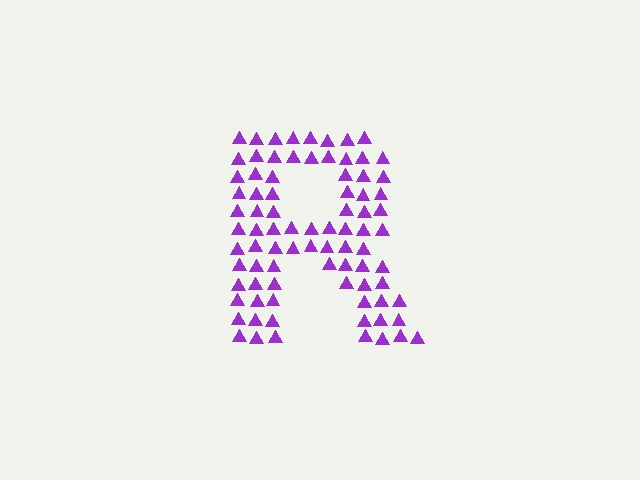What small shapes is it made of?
It is made of small triangles.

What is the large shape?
The large shape is the letter R.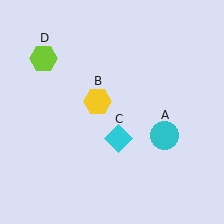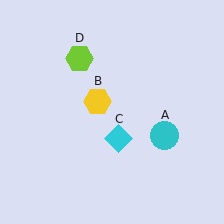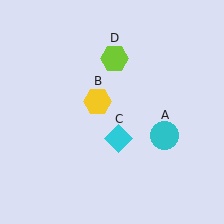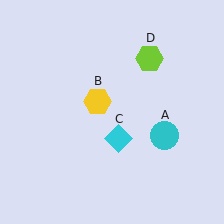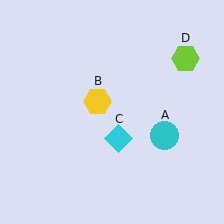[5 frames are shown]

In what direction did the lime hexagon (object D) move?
The lime hexagon (object D) moved right.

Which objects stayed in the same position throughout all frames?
Cyan circle (object A) and yellow hexagon (object B) and cyan diamond (object C) remained stationary.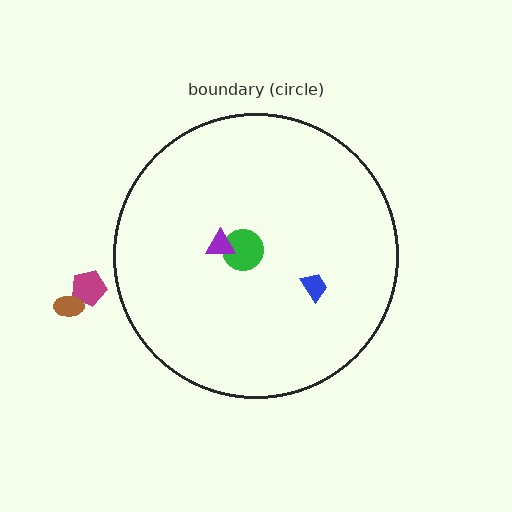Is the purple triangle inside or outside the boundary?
Inside.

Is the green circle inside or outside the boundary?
Inside.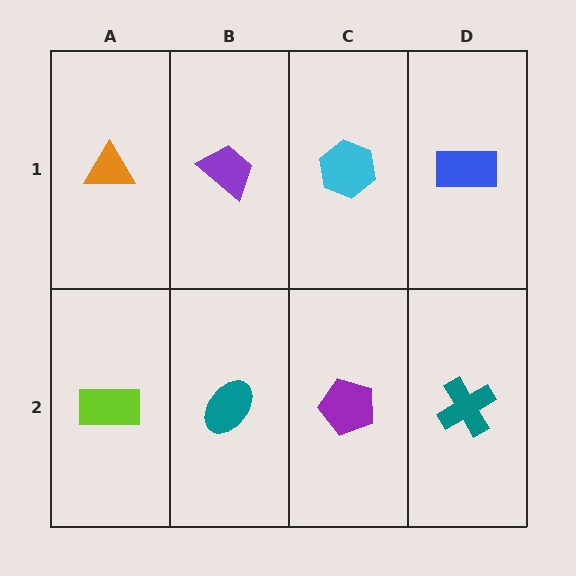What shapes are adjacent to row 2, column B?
A purple trapezoid (row 1, column B), a lime rectangle (row 2, column A), a purple pentagon (row 2, column C).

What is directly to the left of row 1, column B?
An orange triangle.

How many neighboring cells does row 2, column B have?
3.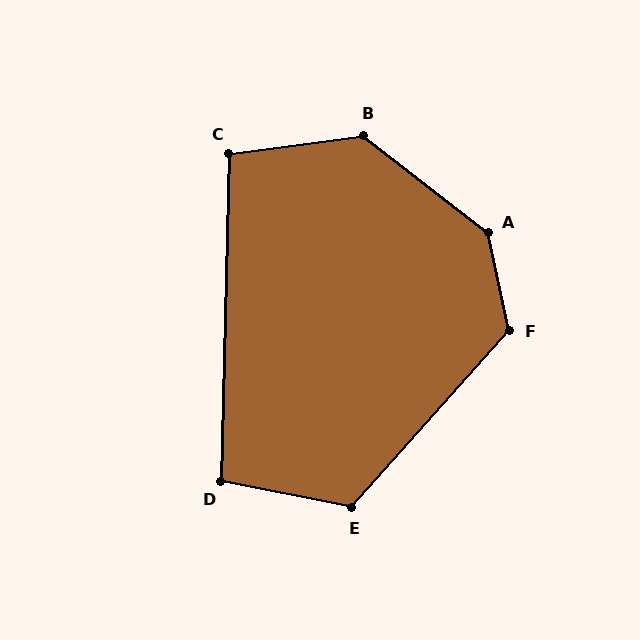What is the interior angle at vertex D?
Approximately 100 degrees (obtuse).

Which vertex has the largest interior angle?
A, at approximately 140 degrees.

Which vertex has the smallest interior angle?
C, at approximately 99 degrees.